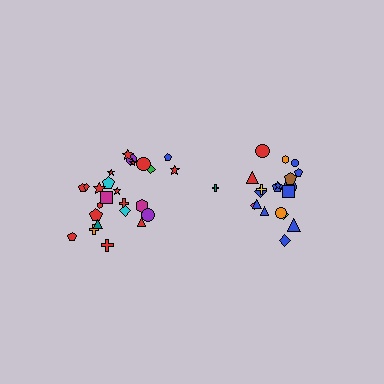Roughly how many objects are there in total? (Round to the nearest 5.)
Roughly 45 objects in total.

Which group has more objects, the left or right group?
The left group.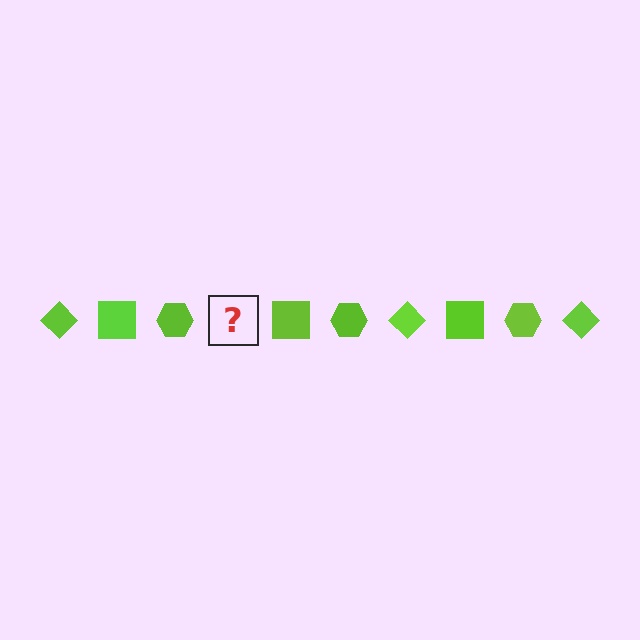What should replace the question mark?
The question mark should be replaced with a lime diamond.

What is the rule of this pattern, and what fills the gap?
The rule is that the pattern cycles through diamond, square, hexagon shapes in lime. The gap should be filled with a lime diamond.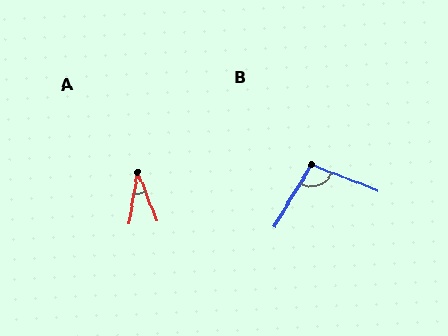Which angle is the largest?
B, at approximately 99 degrees.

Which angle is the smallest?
A, at approximately 31 degrees.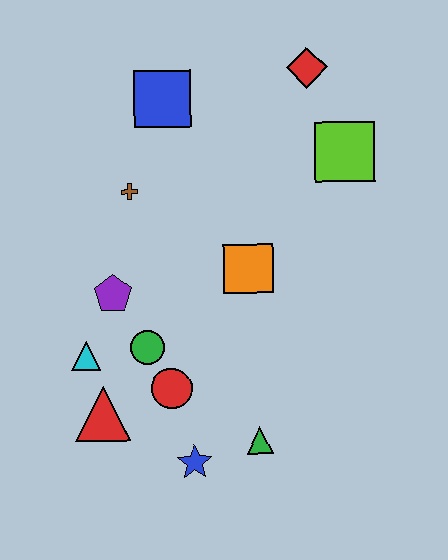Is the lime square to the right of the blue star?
Yes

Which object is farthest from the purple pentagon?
The red diamond is farthest from the purple pentagon.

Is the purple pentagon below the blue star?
No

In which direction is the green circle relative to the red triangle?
The green circle is above the red triangle.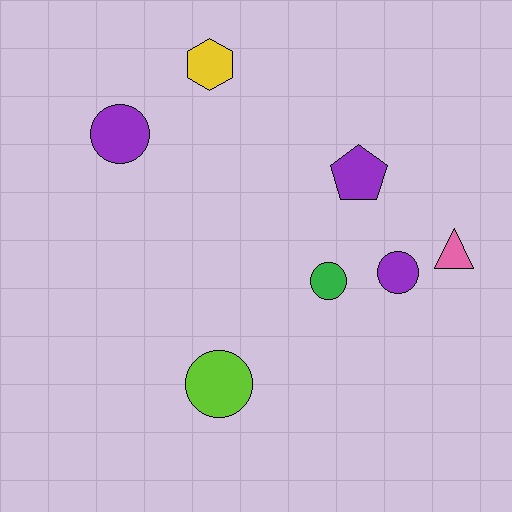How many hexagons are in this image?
There is 1 hexagon.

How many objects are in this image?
There are 7 objects.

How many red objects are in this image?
There are no red objects.